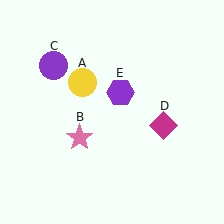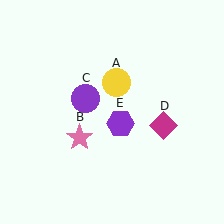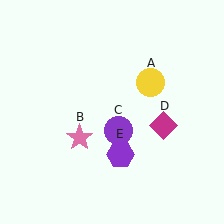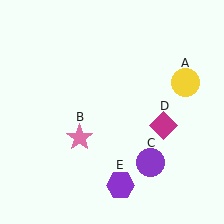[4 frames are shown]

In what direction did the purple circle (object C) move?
The purple circle (object C) moved down and to the right.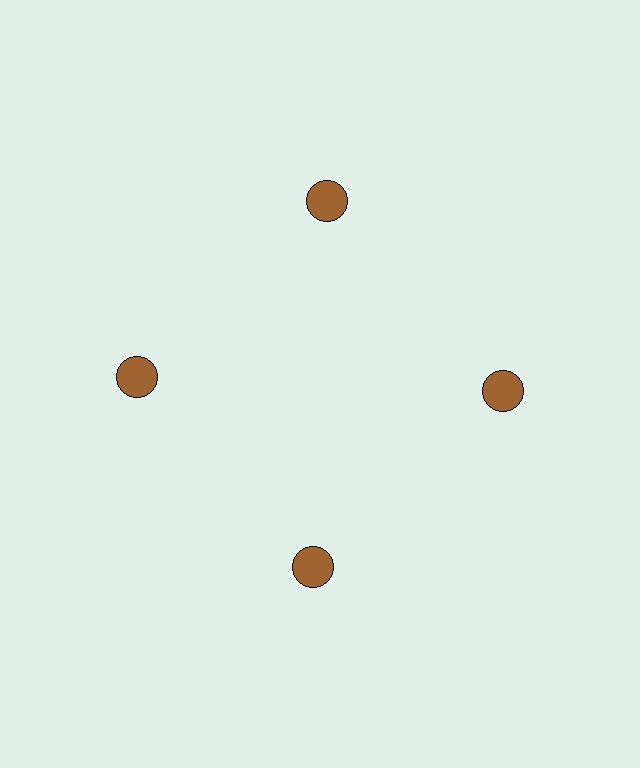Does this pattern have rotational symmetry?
Yes, this pattern has 4-fold rotational symmetry. It looks the same after rotating 90 degrees around the center.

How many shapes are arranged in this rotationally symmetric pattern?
There are 4 shapes, arranged in 4 groups of 1.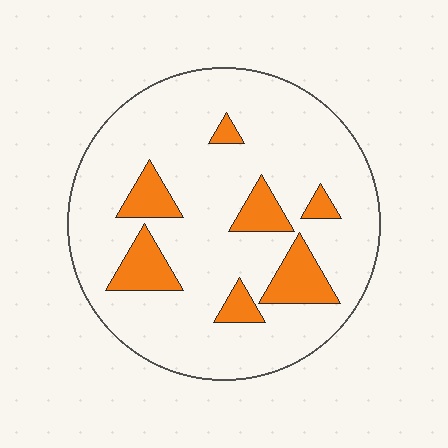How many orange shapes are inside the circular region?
7.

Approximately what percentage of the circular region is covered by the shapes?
Approximately 15%.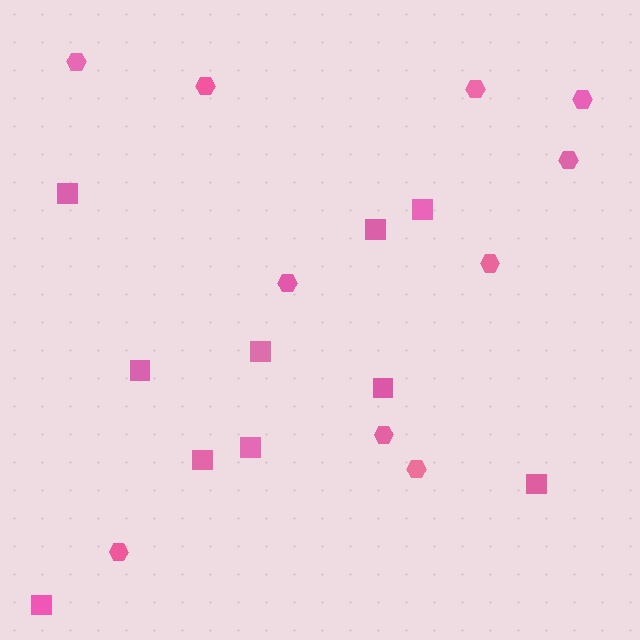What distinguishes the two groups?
There are 2 groups: one group of hexagons (10) and one group of squares (10).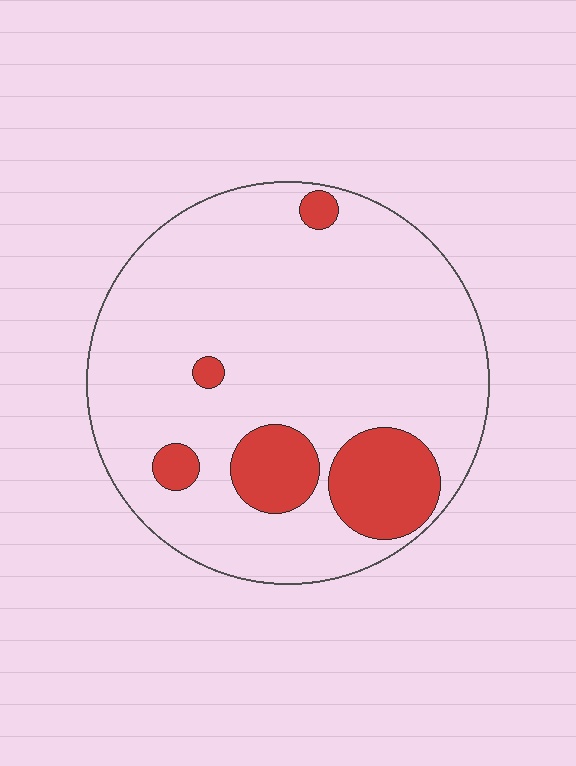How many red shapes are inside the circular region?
5.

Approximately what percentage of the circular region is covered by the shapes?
Approximately 15%.